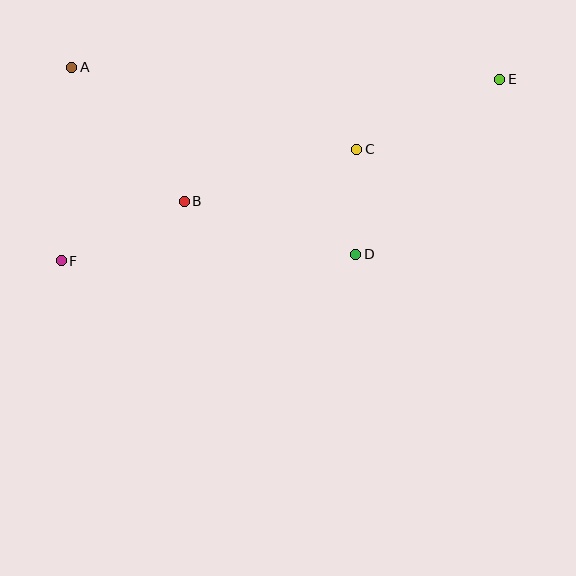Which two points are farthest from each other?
Points E and F are farthest from each other.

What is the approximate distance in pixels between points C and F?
The distance between C and F is approximately 316 pixels.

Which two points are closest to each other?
Points C and D are closest to each other.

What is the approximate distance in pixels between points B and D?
The distance between B and D is approximately 179 pixels.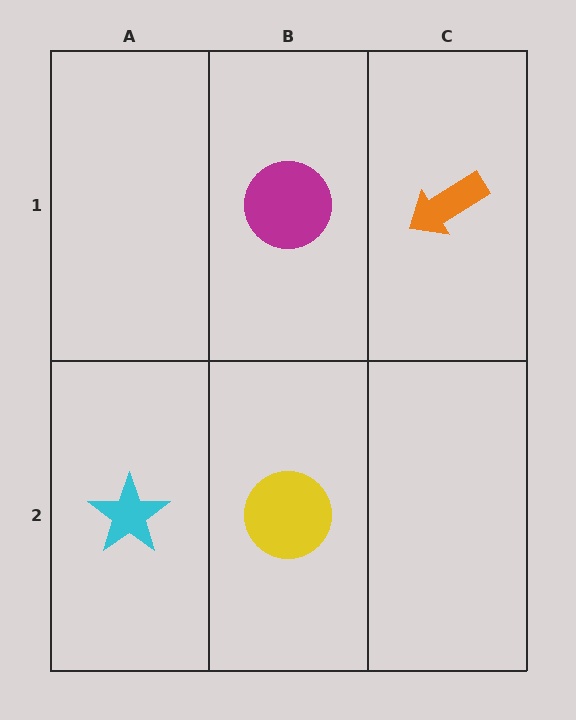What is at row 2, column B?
A yellow circle.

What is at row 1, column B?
A magenta circle.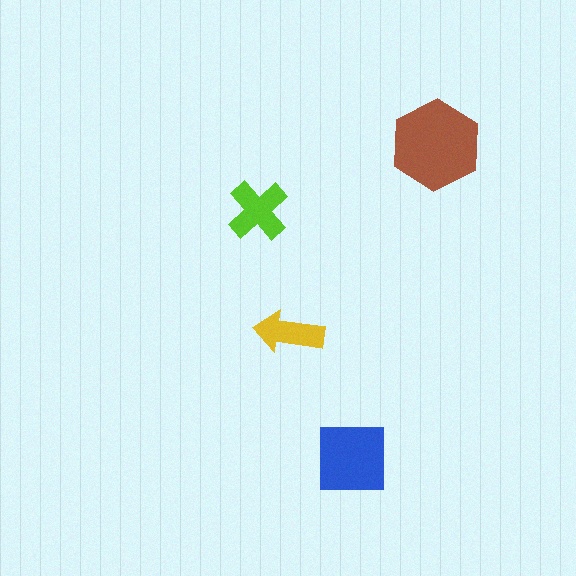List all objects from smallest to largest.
The yellow arrow, the lime cross, the blue square, the brown hexagon.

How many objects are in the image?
There are 4 objects in the image.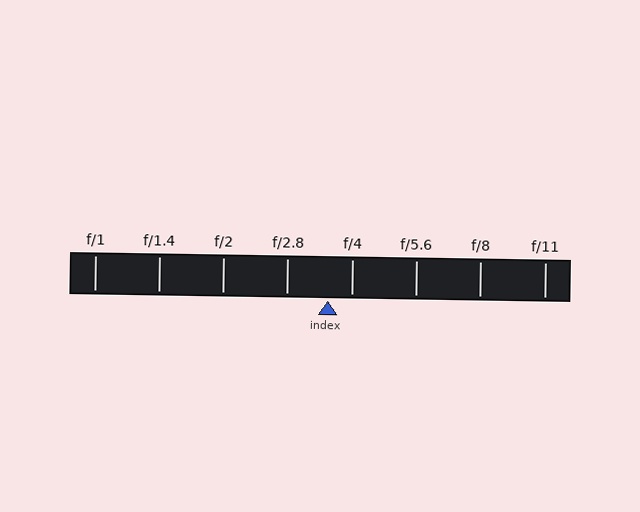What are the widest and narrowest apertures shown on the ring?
The widest aperture shown is f/1 and the narrowest is f/11.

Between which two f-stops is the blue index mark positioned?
The index mark is between f/2.8 and f/4.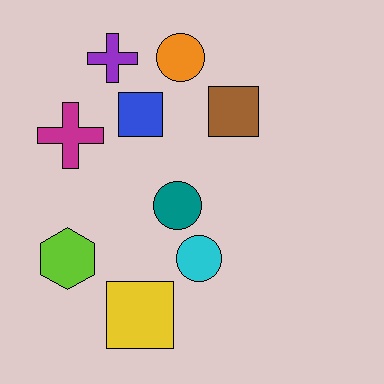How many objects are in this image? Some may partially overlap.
There are 9 objects.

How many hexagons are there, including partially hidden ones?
There is 1 hexagon.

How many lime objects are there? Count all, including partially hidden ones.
There is 1 lime object.